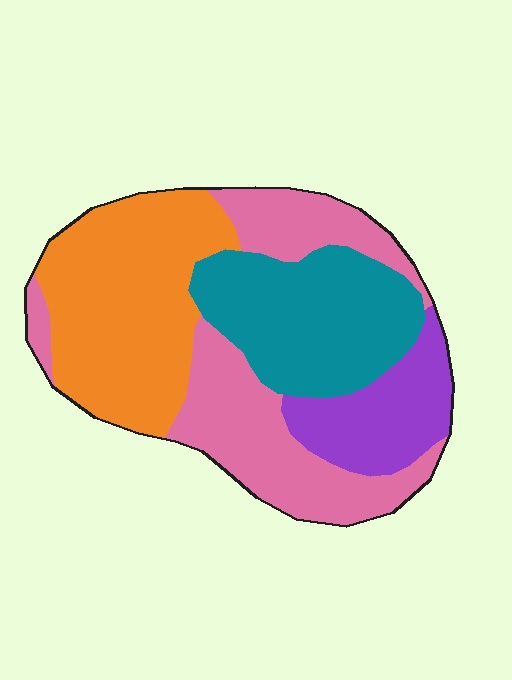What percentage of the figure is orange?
Orange covers 31% of the figure.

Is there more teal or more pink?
Pink.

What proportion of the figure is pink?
Pink covers about 30% of the figure.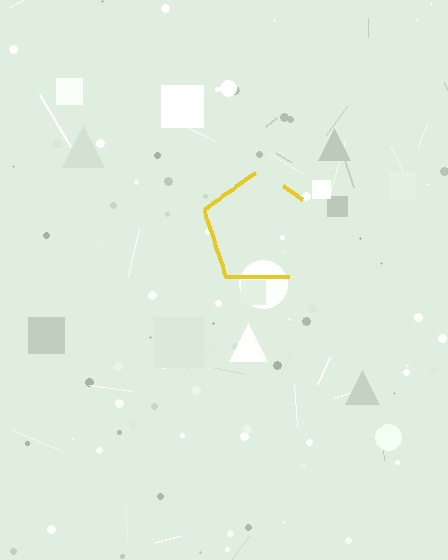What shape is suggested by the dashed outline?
The dashed outline suggests a pentagon.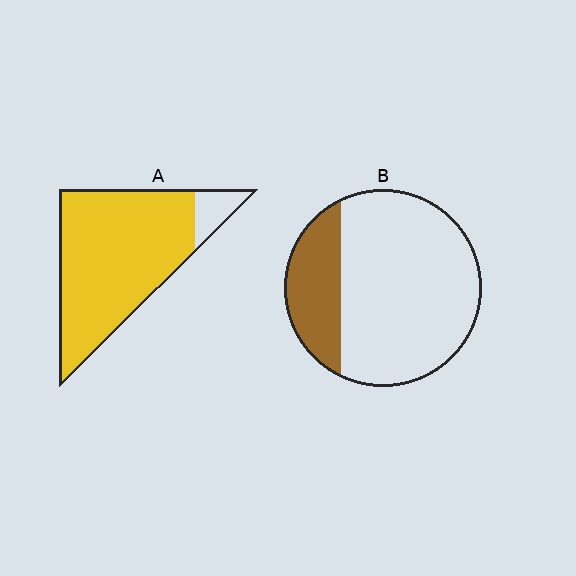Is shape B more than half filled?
No.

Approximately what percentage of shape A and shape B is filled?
A is approximately 90% and B is approximately 25%.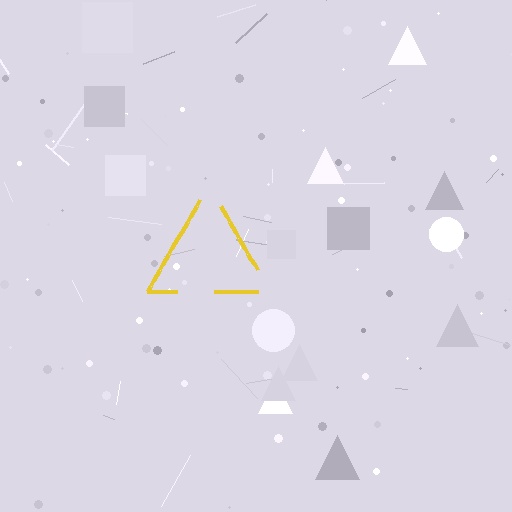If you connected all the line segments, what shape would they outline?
They would outline a triangle.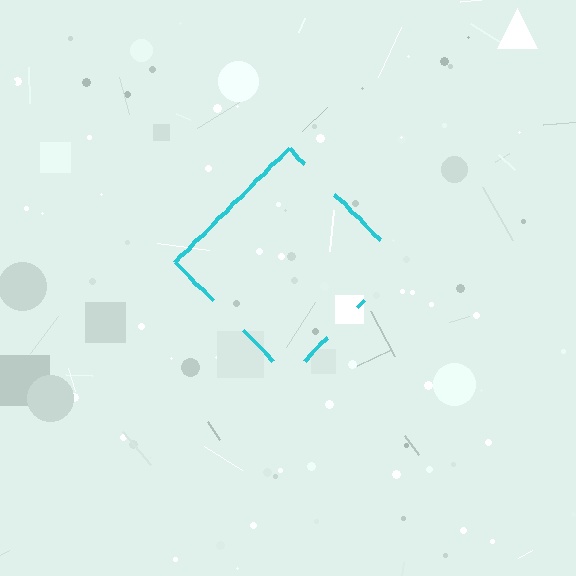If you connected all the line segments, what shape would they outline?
They would outline a diamond.